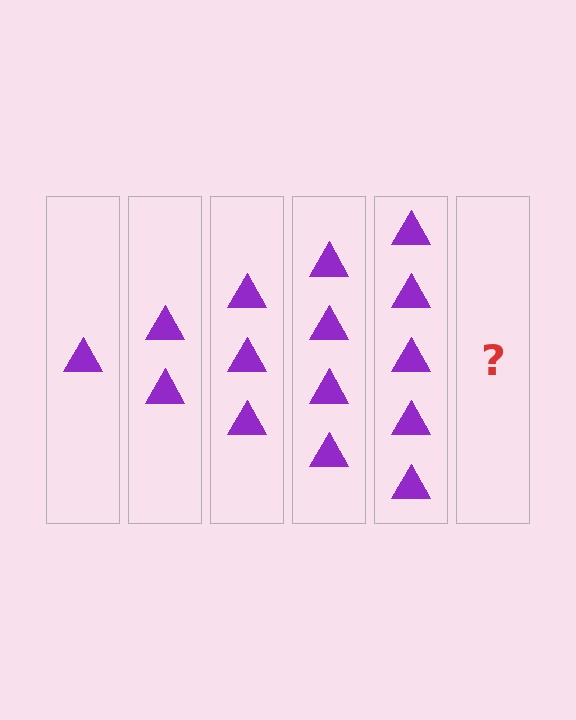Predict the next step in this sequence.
The next step is 6 triangles.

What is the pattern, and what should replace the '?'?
The pattern is that each step adds one more triangle. The '?' should be 6 triangles.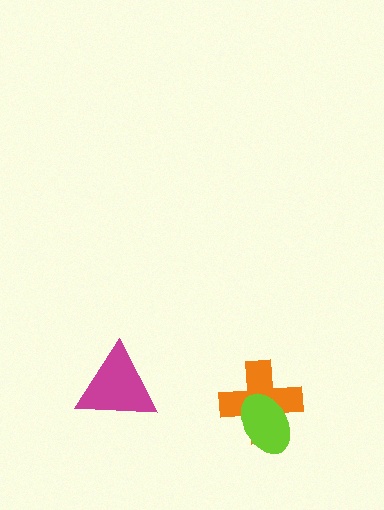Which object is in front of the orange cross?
The lime ellipse is in front of the orange cross.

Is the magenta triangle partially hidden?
No, no other shape covers it.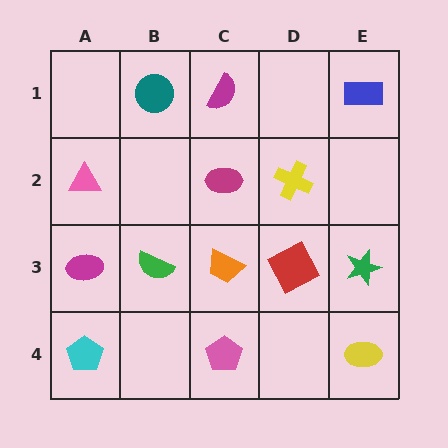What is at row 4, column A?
A cyan pentagon.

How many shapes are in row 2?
3 shapes.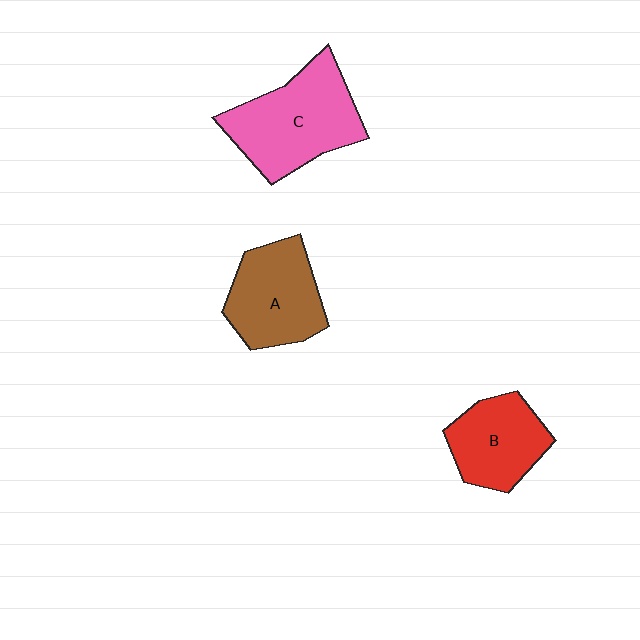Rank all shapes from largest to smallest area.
From largest to smallest: C (pink), A (brown), B (red).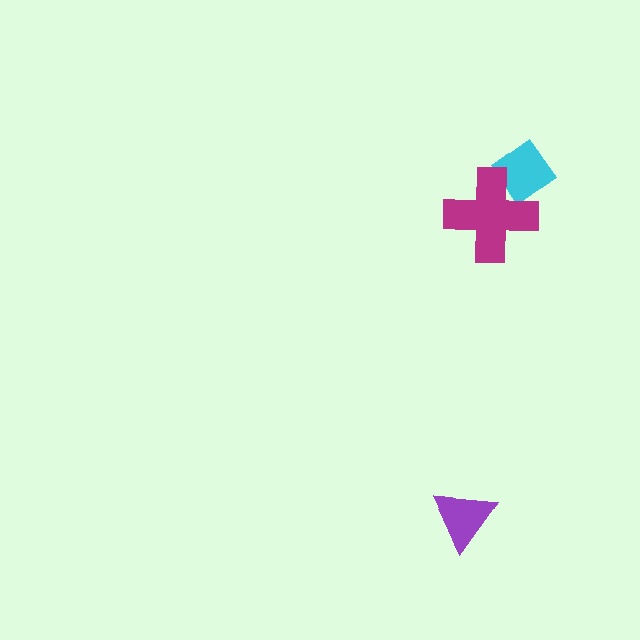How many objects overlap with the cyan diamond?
1 object overlaps with the cyan diamond.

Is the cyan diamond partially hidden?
Yes, it is partially covered by another shape.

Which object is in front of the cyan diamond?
The magenta cross is in front of the cyan diamond.